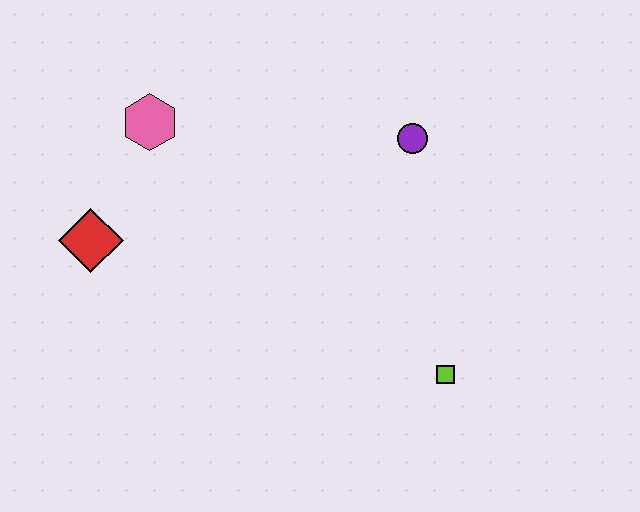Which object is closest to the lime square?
The purple circle is closest to the lime square.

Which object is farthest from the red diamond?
The lime square is farthest from the red diamond.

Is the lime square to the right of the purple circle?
Yes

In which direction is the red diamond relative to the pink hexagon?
The red diamond is below the pink hexagon.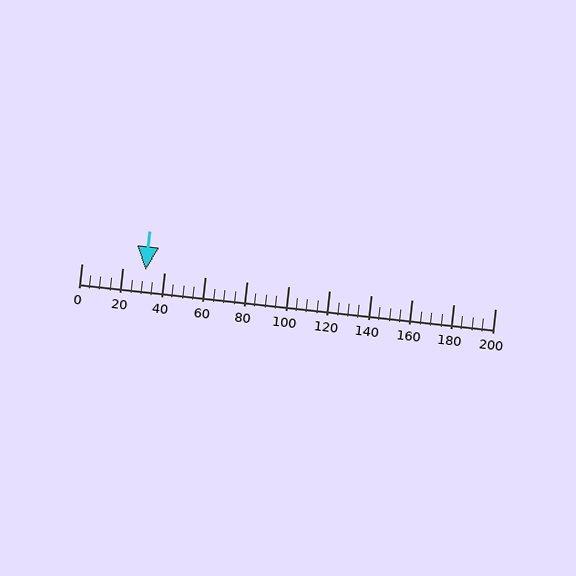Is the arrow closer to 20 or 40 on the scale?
The arrow is closer to 40.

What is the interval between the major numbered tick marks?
The major tick marks are spaced 20 units apart.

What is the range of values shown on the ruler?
The ruler shows values from 0 to 200.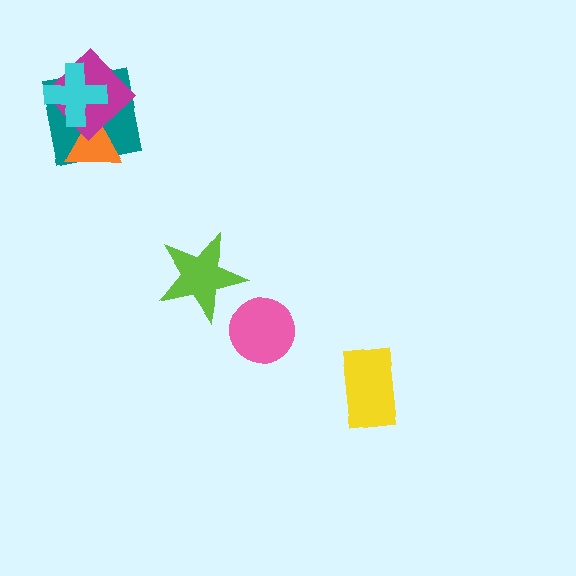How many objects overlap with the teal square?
3 objects overlap with the teal square.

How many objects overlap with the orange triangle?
3 objects overlap with the orange triangle.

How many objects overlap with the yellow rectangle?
0 objects overlap with the yellow rectangle.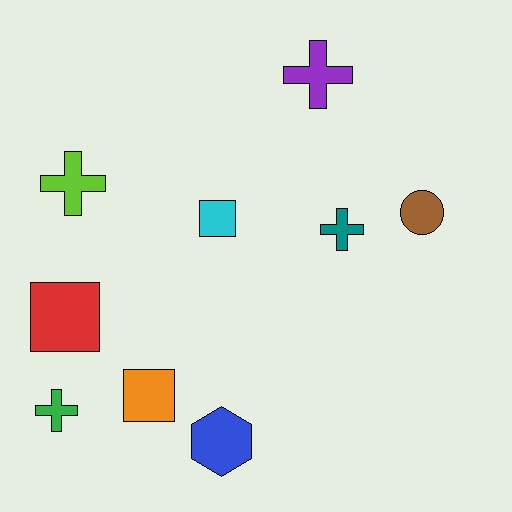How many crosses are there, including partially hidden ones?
There are 4 crosses.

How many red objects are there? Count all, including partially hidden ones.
There is 1 red object.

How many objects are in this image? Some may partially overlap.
There are 9 objects.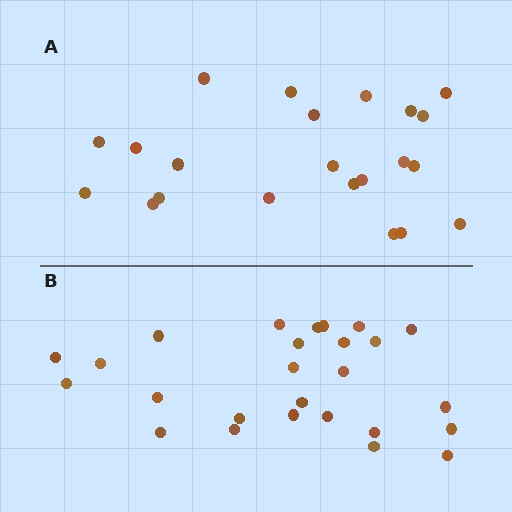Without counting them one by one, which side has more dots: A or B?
Region B (the bottom region) has more dots.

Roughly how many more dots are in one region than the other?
Region B has about 4 more dots than region A.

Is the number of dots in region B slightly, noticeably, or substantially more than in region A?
Region B has only slightly more — the two regions are fairly close. The ratio is roughly 1.2 to 1.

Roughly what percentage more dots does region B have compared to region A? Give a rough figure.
About 20% more.